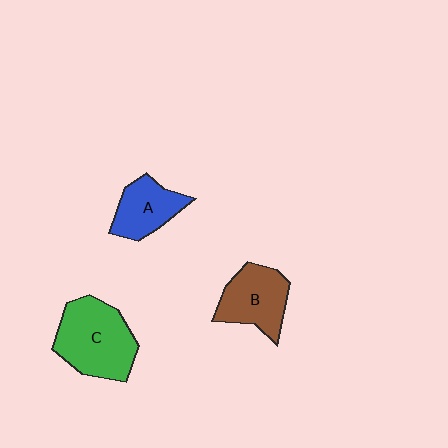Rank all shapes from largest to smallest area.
From largest to smallest: C (green), B (brown), A (blue).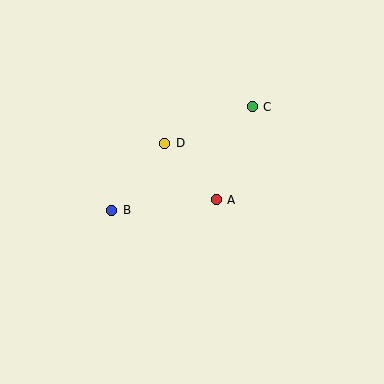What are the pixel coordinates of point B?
Point B is at (111, 210).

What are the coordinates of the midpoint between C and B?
The midpoint between C and B is at (182, 158).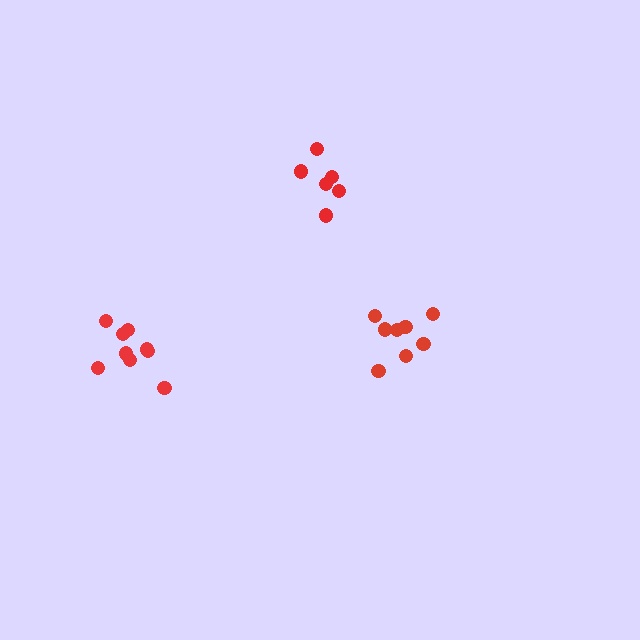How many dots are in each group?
Group 1: 9 dots, Group 2: 6 dots, Group 3: 8 dots (23 total).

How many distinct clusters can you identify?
There are 3 distinct clusters.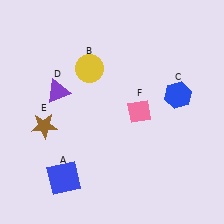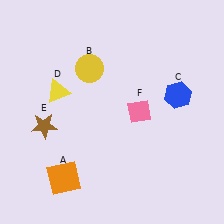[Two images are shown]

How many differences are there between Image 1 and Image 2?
There are 2 differences between the two images.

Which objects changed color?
A changed from blue to orange. D changed from purple to yellow.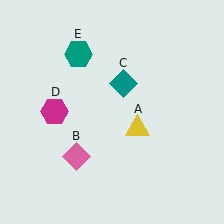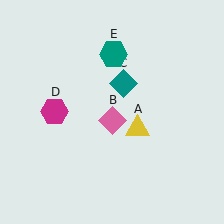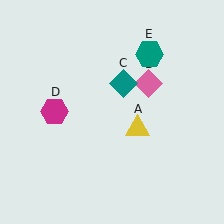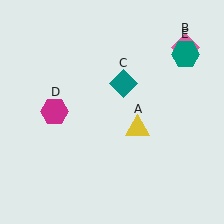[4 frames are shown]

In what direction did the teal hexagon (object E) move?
The teal hexagon (object E) moved right.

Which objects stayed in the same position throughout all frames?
Yellow triangle (object A) and teal diamond (object C) and magenta hexagon (object D) remained stationary.